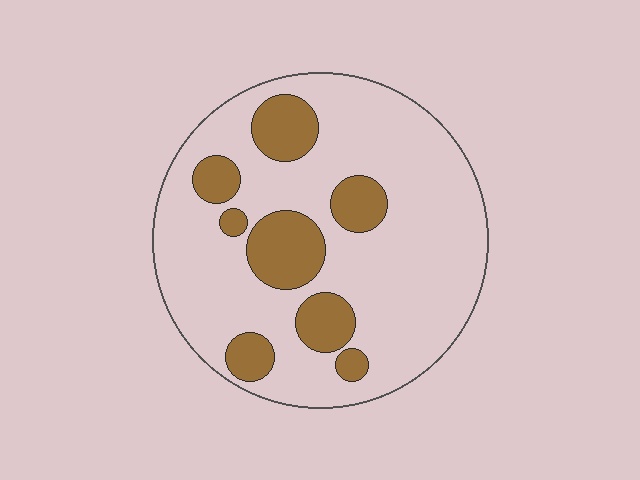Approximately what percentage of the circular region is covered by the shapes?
Approximately 20%.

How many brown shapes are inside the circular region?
8.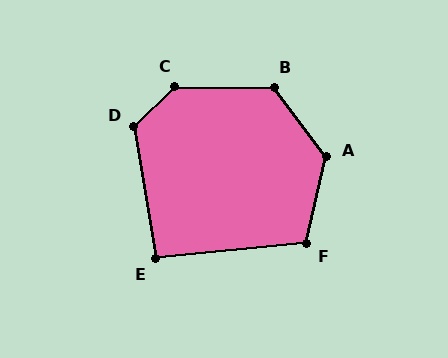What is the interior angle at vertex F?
Approximately 108 degrees (obtuse).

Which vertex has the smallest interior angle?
E, at approximately 94 degrees.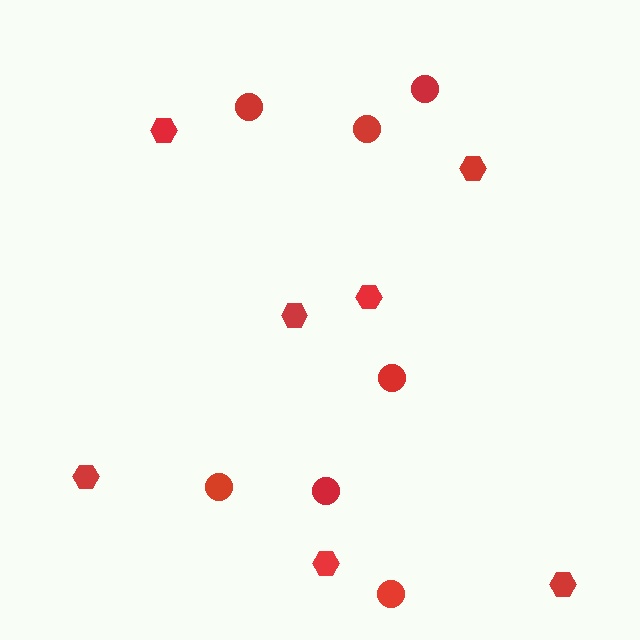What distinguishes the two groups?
There are 2 groups: one group of circles (7) and one group of hexagons (7).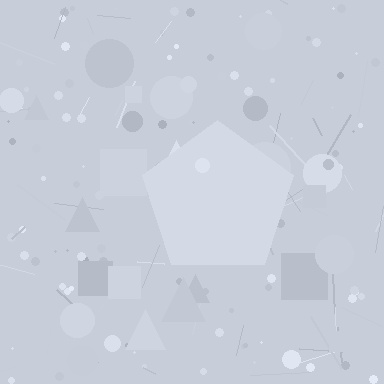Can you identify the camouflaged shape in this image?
The camouflaged shape is a pentagon.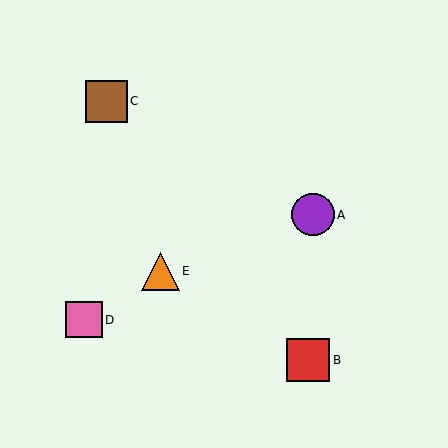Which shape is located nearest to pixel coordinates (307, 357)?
The red square (labeled B) at (308, 360) is nearest to that location.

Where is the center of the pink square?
The center of the pink square is at (84, 320).